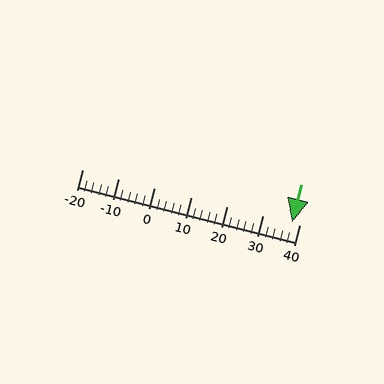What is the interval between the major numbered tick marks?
The major tick marks are spaced 10 units apart.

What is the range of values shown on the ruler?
The ruler shows values from -20 to 40.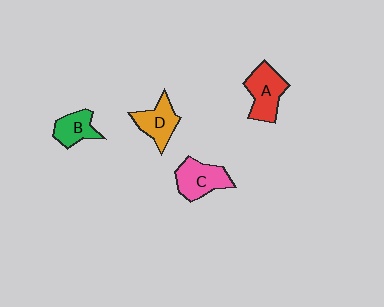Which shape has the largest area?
Shape A (red).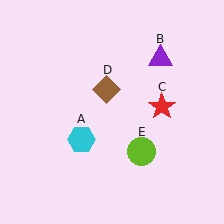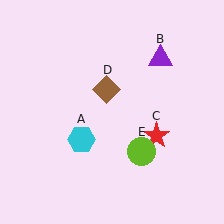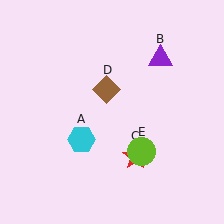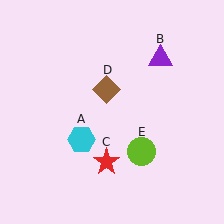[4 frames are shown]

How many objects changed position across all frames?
1 object changed position: red star (object C).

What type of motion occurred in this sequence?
The red star (object C) rotated clockwise around the center of the scene.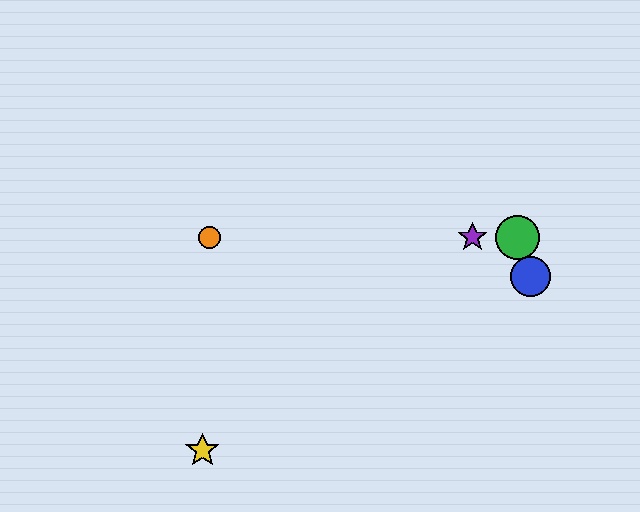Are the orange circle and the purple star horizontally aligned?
Yes, both are at y≈237.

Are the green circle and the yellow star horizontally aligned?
No, the green circle is at y≈237 and the yellow star is at y≈450.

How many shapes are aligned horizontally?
4 shapes (the red circle, the green circle, the purple star, the orange circle) are aligned horizontally.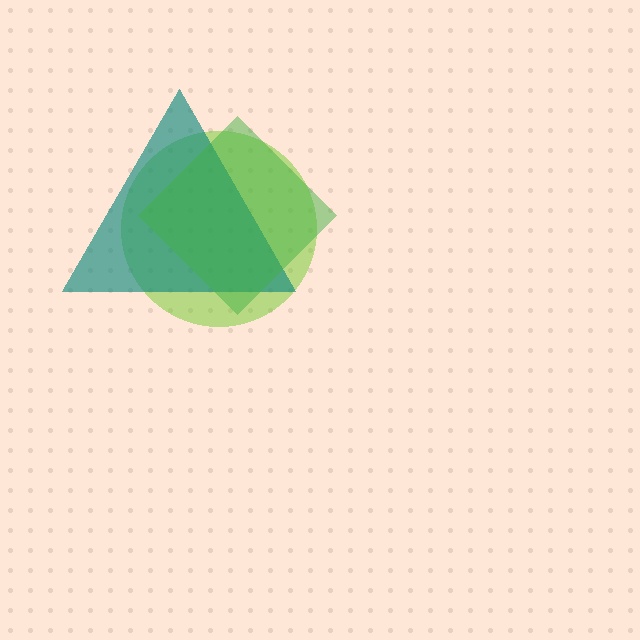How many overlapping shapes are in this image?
There are 3 overlapping shapes in the image.